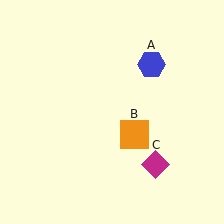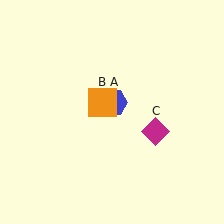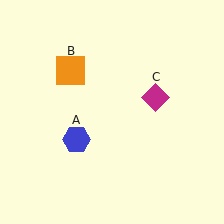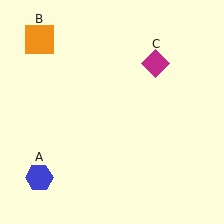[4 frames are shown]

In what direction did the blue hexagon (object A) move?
The blue hexagon (object A) moved down and to the left.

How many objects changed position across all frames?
3 objects changed position: blue hexagon (object A), orange square (object B), magenta diamond (object C).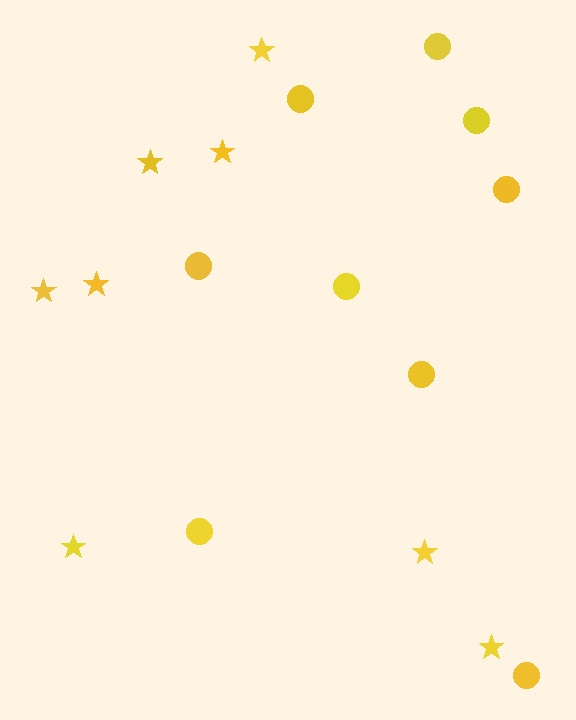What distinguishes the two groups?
There are 2 groups: one group of circles (9) and one group of stars (8).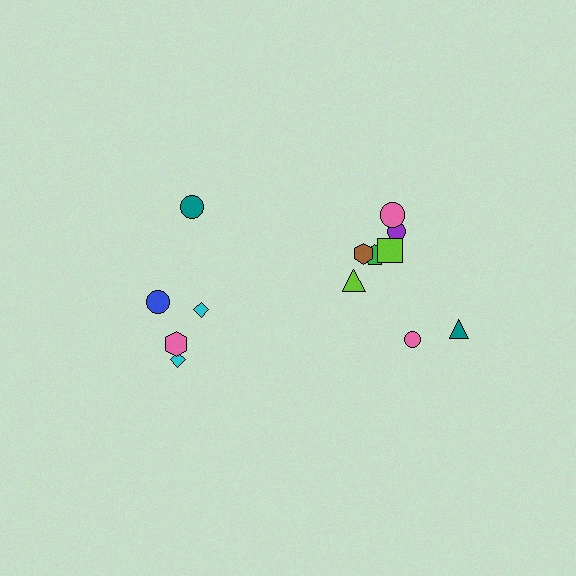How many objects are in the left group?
There are 5 objects.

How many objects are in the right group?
There are 8 objects.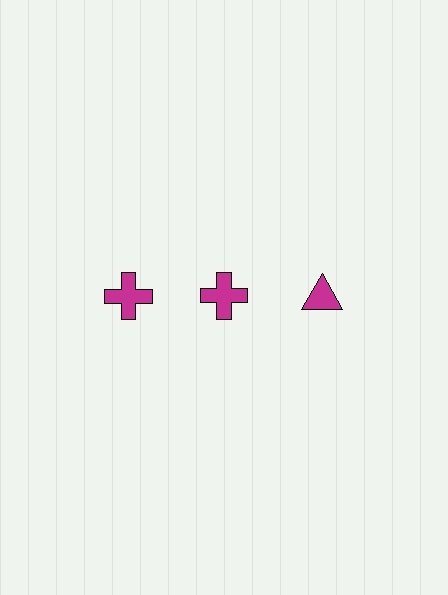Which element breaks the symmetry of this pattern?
The magenta triangle in the top row, center column breaks the symmetry. All other shapes are magenta crosses.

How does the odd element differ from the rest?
It has a different shape: triangle instead of cross.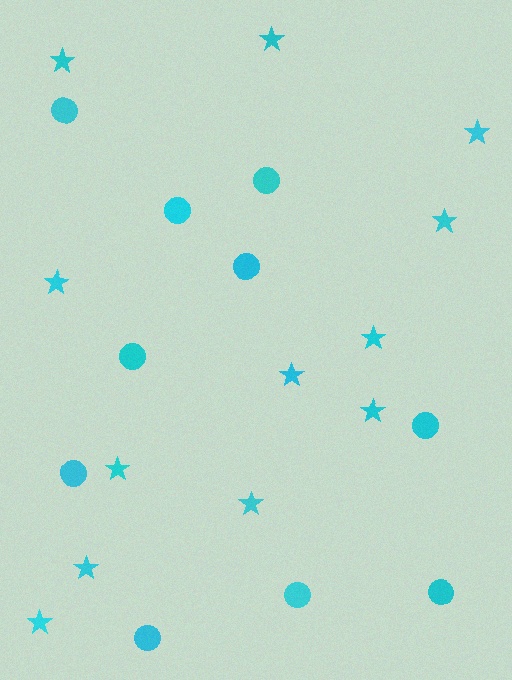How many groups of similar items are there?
There are 2 groups: one group of stars (12) and one group of circles (10).